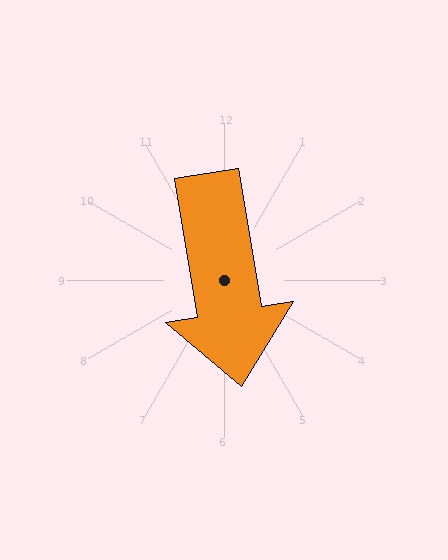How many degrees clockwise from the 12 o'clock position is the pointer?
Approximately 171 degrees.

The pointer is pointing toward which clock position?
Roughly 6 o'clock.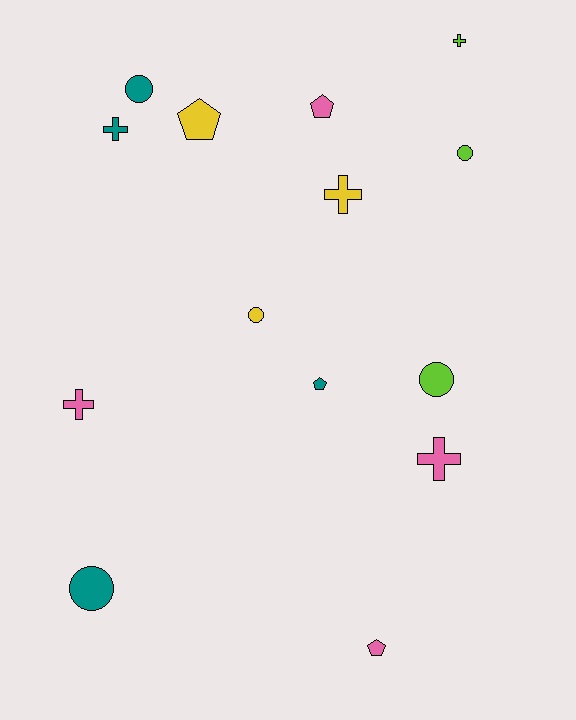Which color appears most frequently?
Teal, with 4 objects.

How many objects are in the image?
There are 14 objects.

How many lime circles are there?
There are 2 lime circles.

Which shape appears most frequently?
Circle, with 5 objects.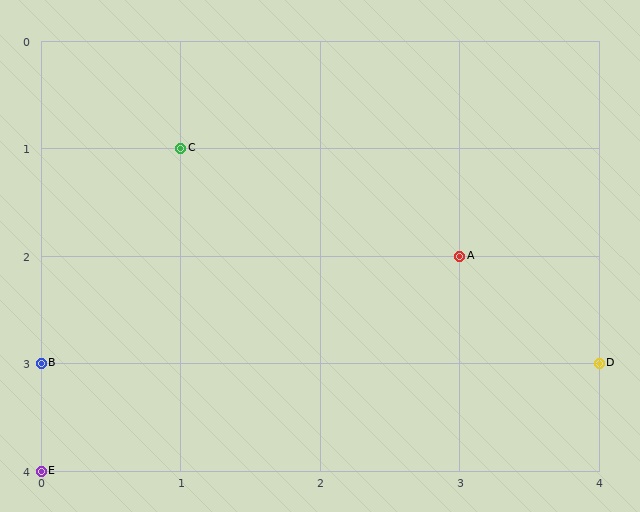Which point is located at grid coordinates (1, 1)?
Point C is at (1, 1).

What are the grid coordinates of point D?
Point D is at grid coordinates (4, 3).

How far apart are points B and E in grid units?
Points B and E are 1 row apart.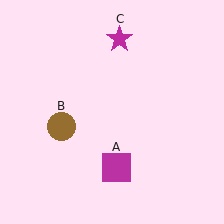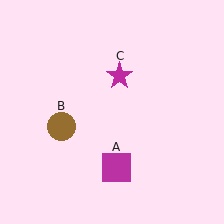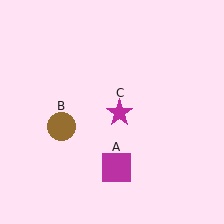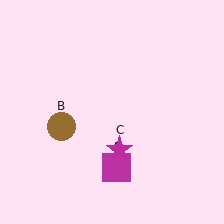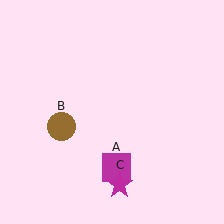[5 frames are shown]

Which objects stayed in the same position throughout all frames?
Magenta square (object A) and brown circle (object B) remained stationary.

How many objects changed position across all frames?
1 object changed position: magenta star (object C).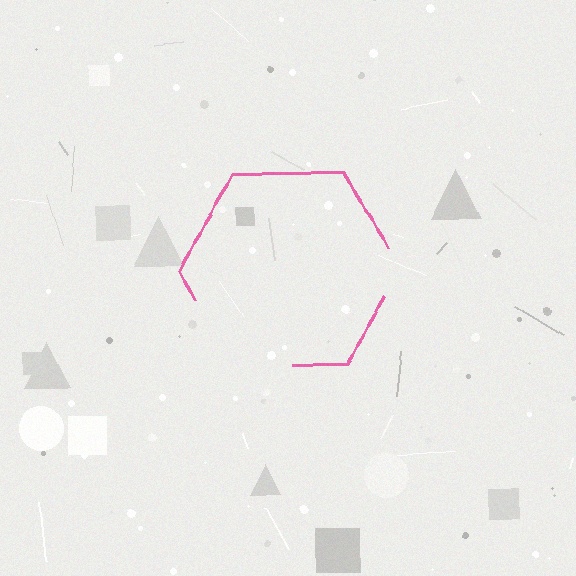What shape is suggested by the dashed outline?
The dashed outline suggests a hexagon.